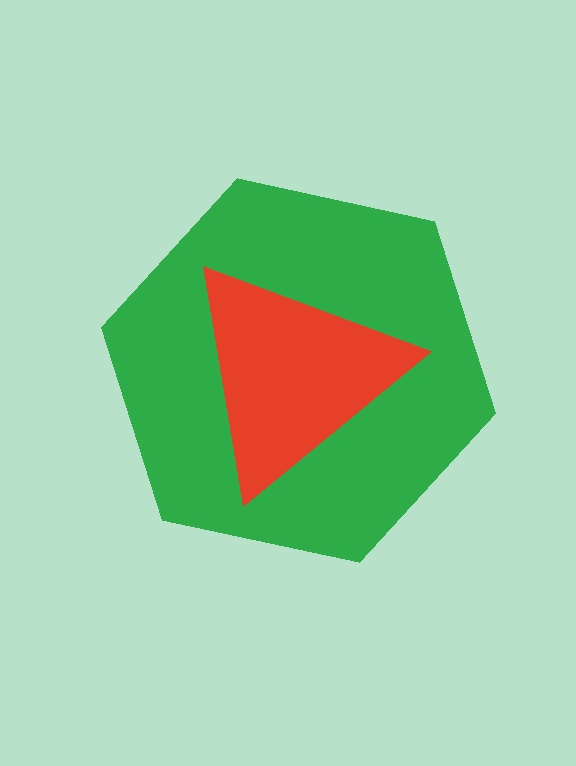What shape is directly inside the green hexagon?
The red triangle.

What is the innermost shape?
The red triangle.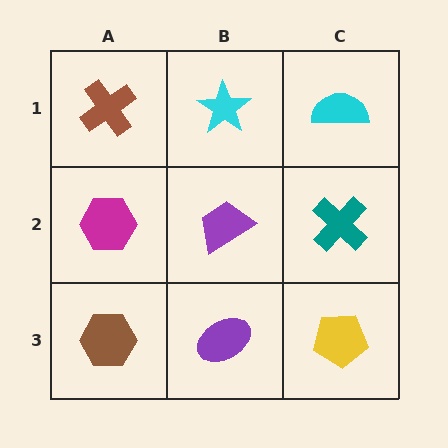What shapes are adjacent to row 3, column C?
A teal cross (row 2, column C), a purple ellipse (row 3, column B).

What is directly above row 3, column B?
A purple trapezoid.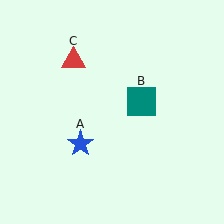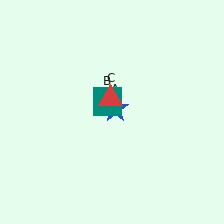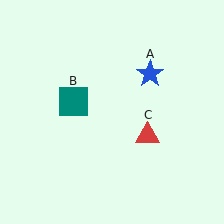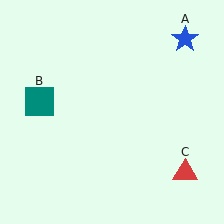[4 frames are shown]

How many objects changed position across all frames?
3 objects changed position: blue star (object A), teal square (object B), red triangle (object C).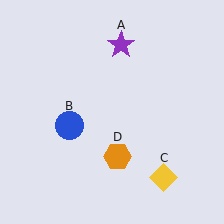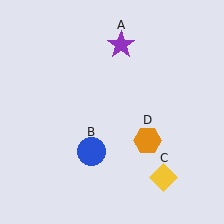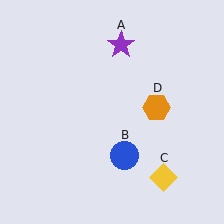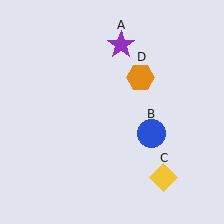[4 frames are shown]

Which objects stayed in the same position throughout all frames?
Purple star (object A) and yellow diamond (object C) remained stationary.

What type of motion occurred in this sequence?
The blue circle (object B), orange hexagon (object D) rotated counterclockwise around the center of the scene.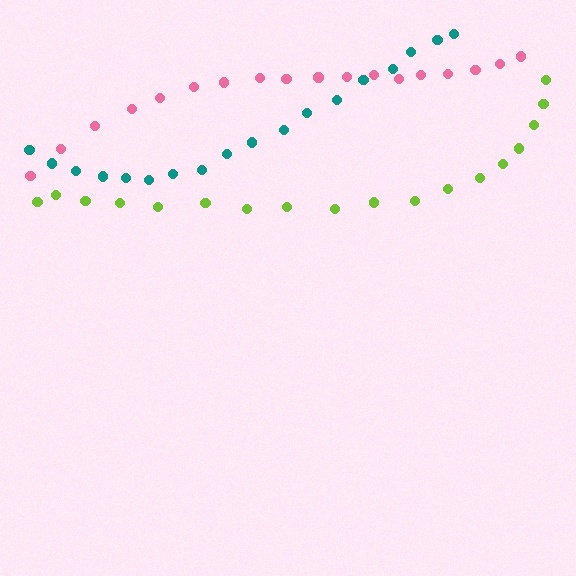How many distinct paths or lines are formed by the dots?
There are 3 distinct paths.